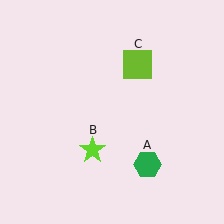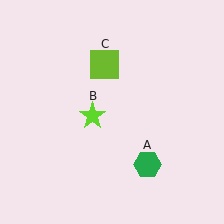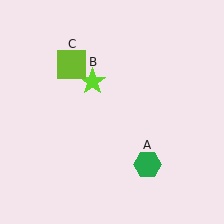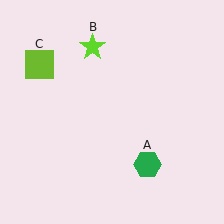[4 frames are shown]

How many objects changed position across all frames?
2 objects changed position: lime star (object B), lime square (object C).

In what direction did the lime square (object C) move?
The lime square (object C) moved left.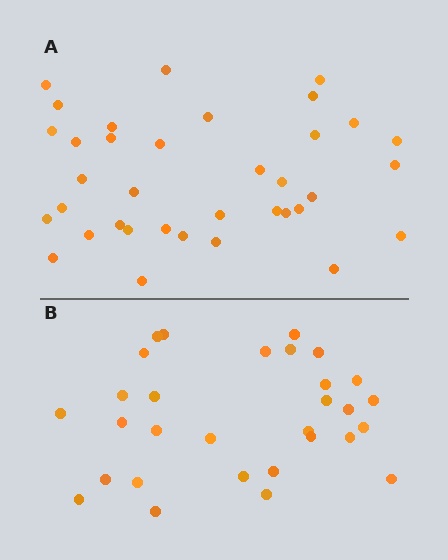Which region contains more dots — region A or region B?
Region A (the top region) has more dots.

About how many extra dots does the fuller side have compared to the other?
Region A has about 6 more dots than region B.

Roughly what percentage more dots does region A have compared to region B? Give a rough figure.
About 20% more.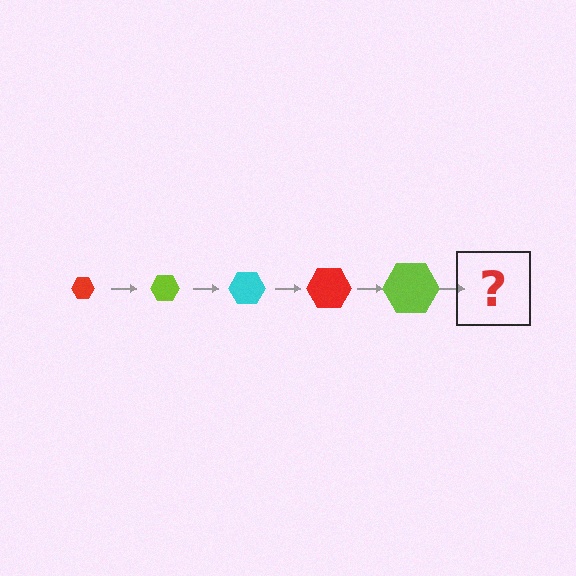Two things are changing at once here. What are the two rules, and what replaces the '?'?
The two rules are that the hexagon grows larger each step and the color cycles through red, lime, and cyan. The '?' should be a cyan hexagon, larger than the previous one.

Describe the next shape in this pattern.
It should be a cyan hexagon, larger than the previous one.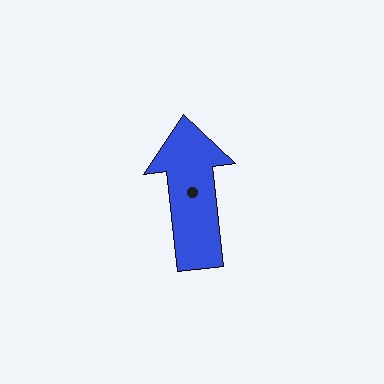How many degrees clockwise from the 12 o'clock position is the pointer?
Approximately 354 degrees.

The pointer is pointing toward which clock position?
Roughly 12 o'clock.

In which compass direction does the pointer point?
North.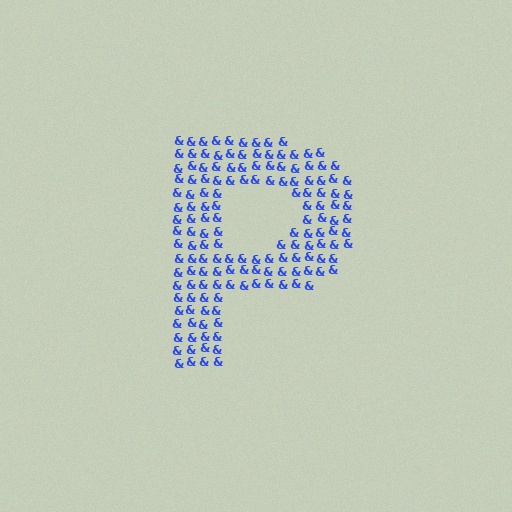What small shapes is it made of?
It is made of small ampersands.